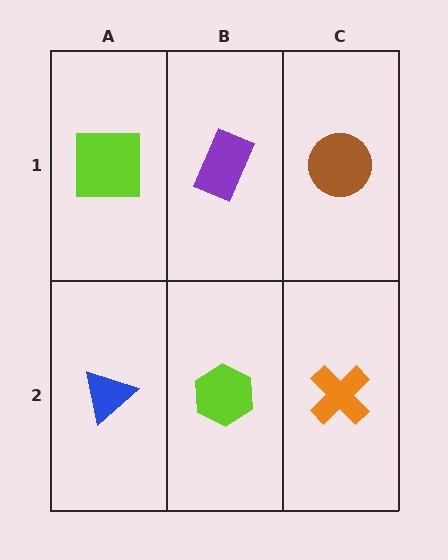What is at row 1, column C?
A brown circle.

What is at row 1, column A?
A lime square.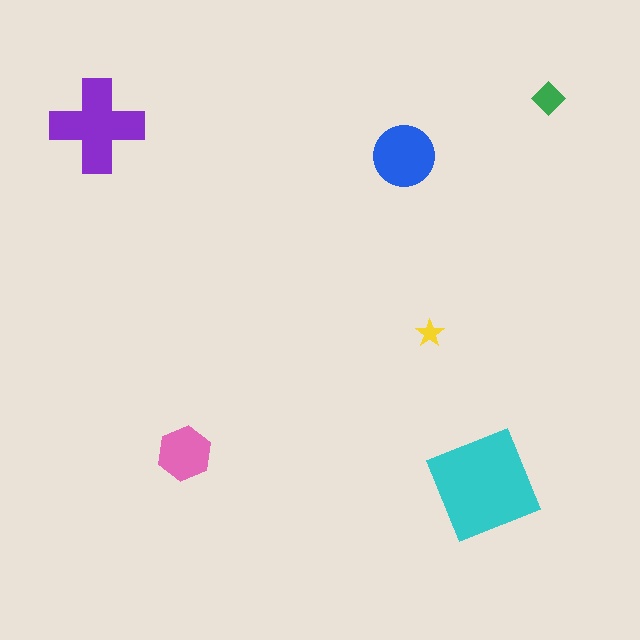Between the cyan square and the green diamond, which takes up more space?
The cyan square.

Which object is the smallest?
The yellow star.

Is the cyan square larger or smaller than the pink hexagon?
Larger.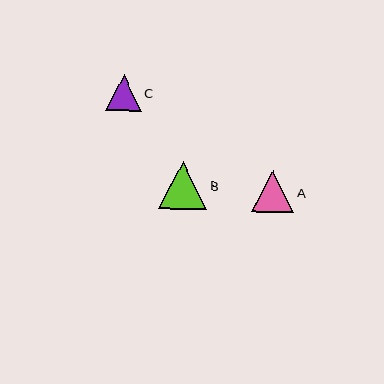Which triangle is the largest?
Triangle B is the largest with a size of approximately 48 pixels.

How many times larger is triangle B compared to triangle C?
Triangle B is approximately 1.3 times the size of triangle C.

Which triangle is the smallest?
Triangle C is the smallest with a size of approximately 36 pixels.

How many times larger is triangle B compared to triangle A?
Triangle B is approximately 1.1 times the size of triangle A.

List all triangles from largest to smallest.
From largest to smallest: B, A, C.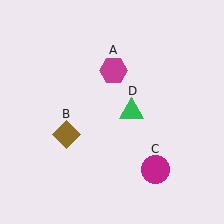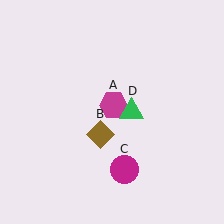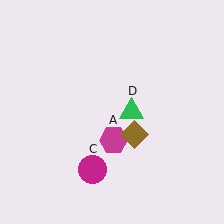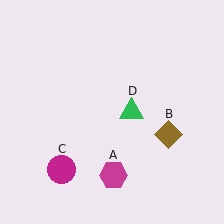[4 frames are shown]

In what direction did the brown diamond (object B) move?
The brown diamond (object B) moved right.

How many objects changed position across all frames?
3 objects changed position: magenta hexagon (object A), brown diamond (object B), magenta circle (object C).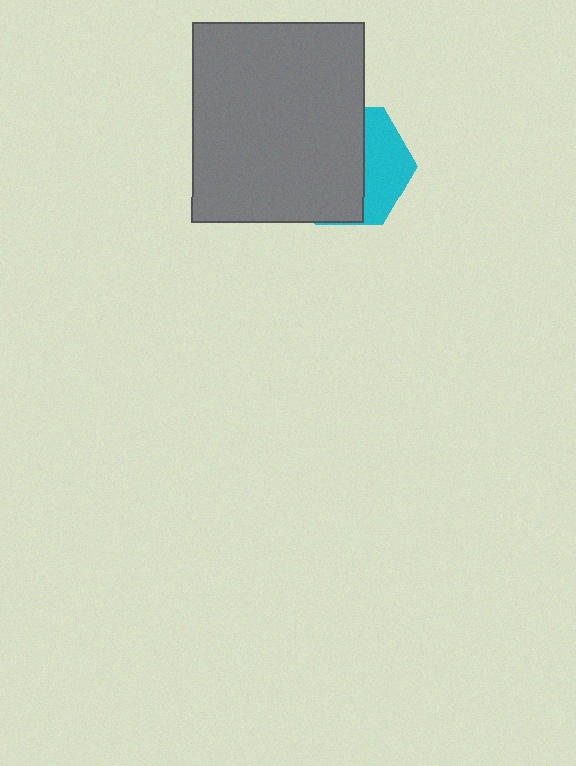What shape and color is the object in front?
The object in front is a gray rectangle.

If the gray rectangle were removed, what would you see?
You would see the complete cyan hexagon.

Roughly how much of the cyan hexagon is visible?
A small part of it is visible (roughly 37%).